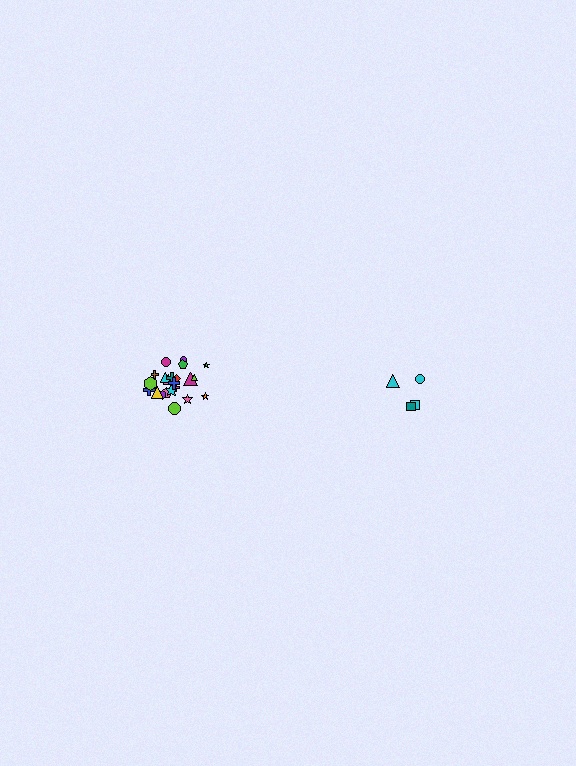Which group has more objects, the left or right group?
The left group.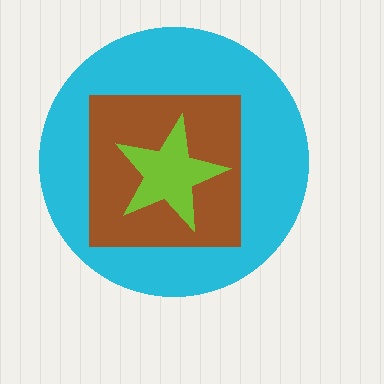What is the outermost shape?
The cyan circle.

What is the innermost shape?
The lime star.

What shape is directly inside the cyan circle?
The brown square.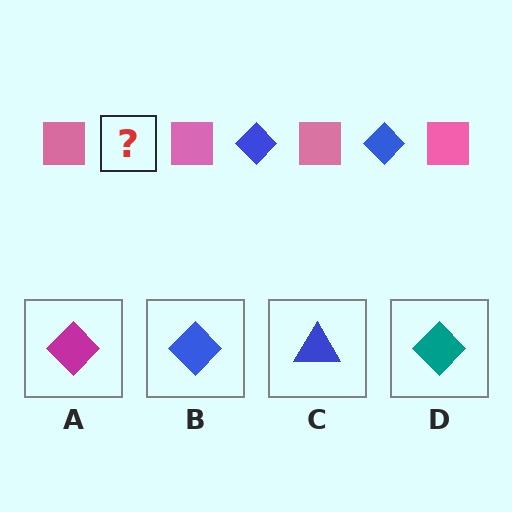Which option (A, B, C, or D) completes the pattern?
B.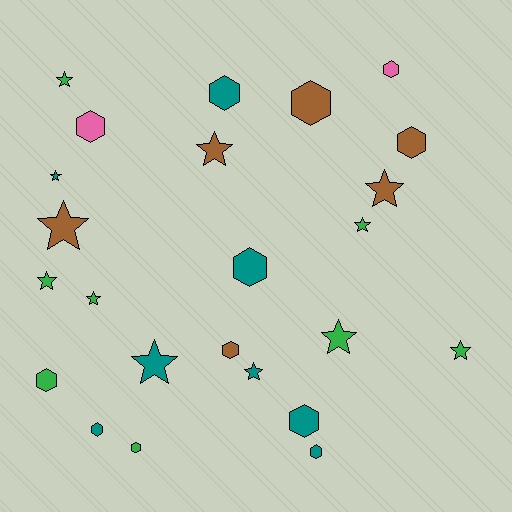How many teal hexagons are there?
There are 5 teal hexagons.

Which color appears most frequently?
Teal, with 8 objects.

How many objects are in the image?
There are 24 objects.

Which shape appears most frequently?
Star, with 12 objects.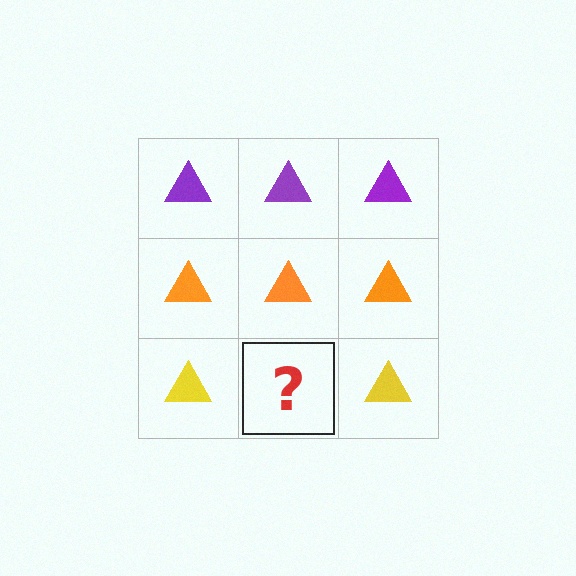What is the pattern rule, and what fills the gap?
The rule is that each row has a consistent color. The gap should be filled with a yellow triangle.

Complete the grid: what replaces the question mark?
The question mark should be replaced with a yellow triangle.